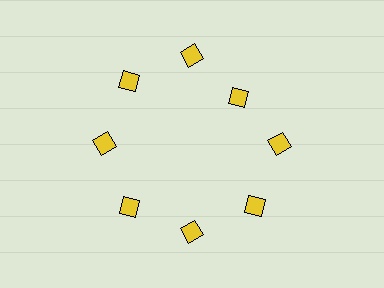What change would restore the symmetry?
The symmetry would be restored by moving it outward, back onto the ring so that all 8 diamonds sit at equal angles and equal distance from the center.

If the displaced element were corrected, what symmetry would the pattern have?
It would have 8-fold rotational symmetry — the pattern would map onto itself every 45 degrees.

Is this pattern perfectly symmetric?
No. The 8 yellow diamonds are arranged in a ring, but one element near the 2 o'clock position is pulled inward toward the center, breaking the 8-fold rotational symmetry.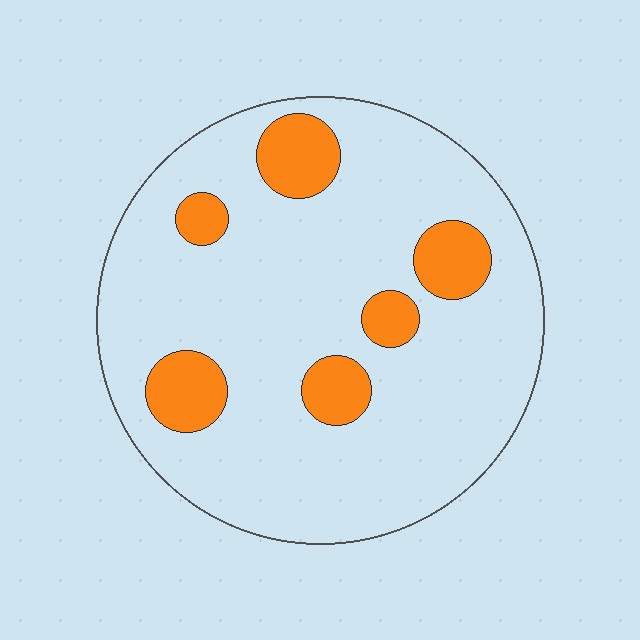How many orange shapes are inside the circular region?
6.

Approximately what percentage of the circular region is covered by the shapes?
Approximately 15%.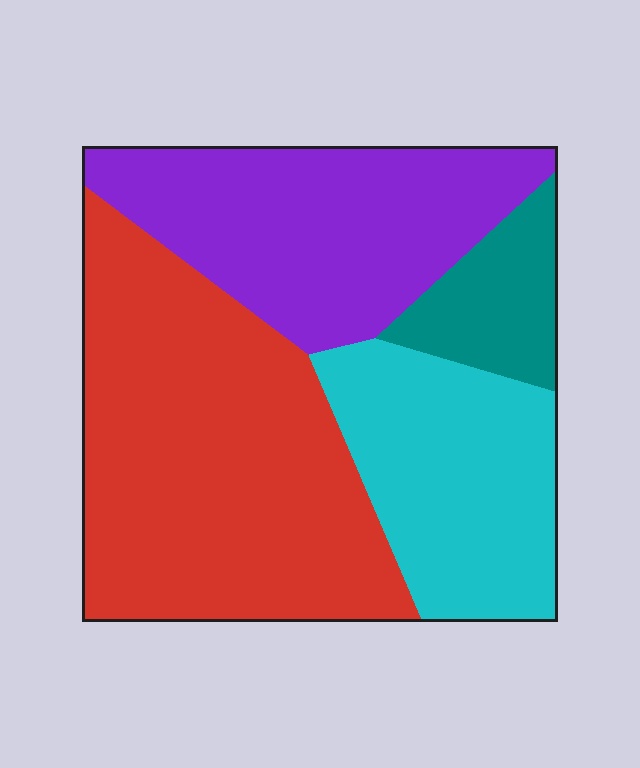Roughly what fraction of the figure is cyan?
Cyan takes up about one fifth (1/5) of the figure.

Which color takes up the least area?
Teal, at roughly 10%.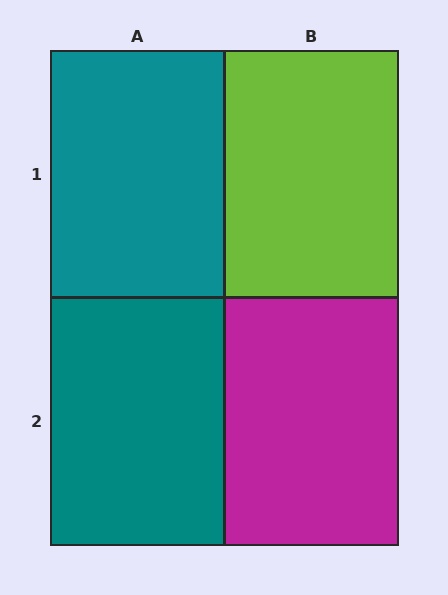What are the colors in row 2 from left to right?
Teal, magenta.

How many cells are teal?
2 cells are teal.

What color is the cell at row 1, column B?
Lime.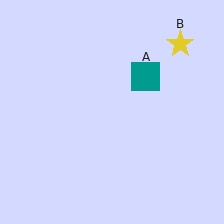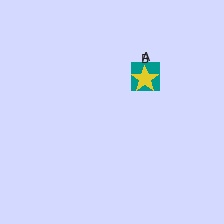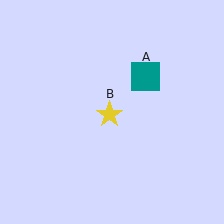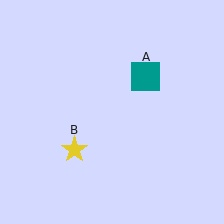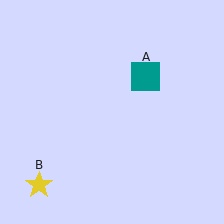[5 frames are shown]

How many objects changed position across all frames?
1 object changed position: yellow star (object B).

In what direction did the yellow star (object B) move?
The yellow star (object B) moved down and to the left.